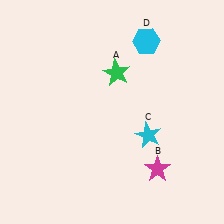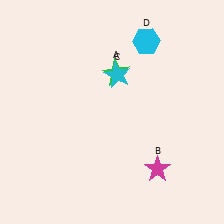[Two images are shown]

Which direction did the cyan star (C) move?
The cyan star (C) moved up.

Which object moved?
The cyan star (C) moved up.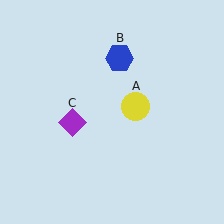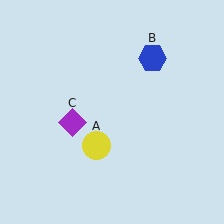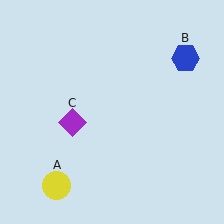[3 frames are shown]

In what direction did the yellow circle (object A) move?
The yellow circle (object A) moved down and to the left.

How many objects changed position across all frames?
2 objects changed position: yellow circle (object A), blue hexagon (object B).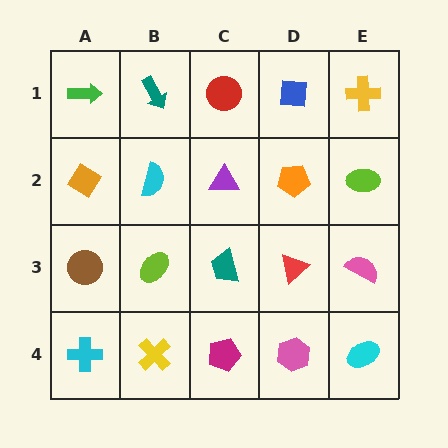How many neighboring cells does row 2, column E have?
3.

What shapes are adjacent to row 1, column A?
An orange diamond (row 2, column A), a teal arrow (row 1, column B).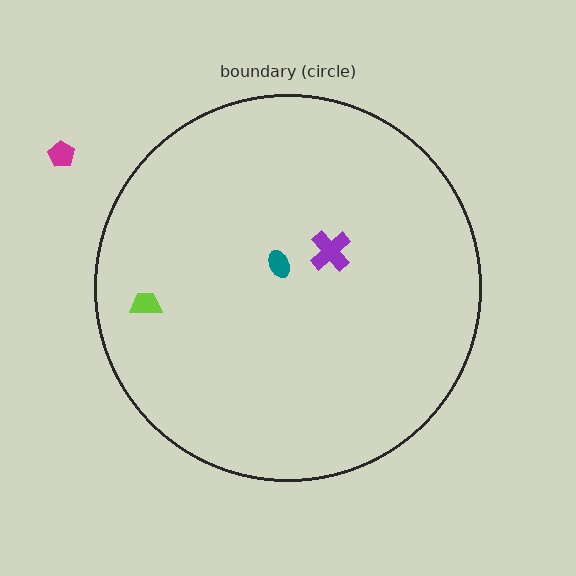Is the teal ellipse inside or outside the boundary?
Inside.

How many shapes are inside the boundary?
3 inside, 1 outside.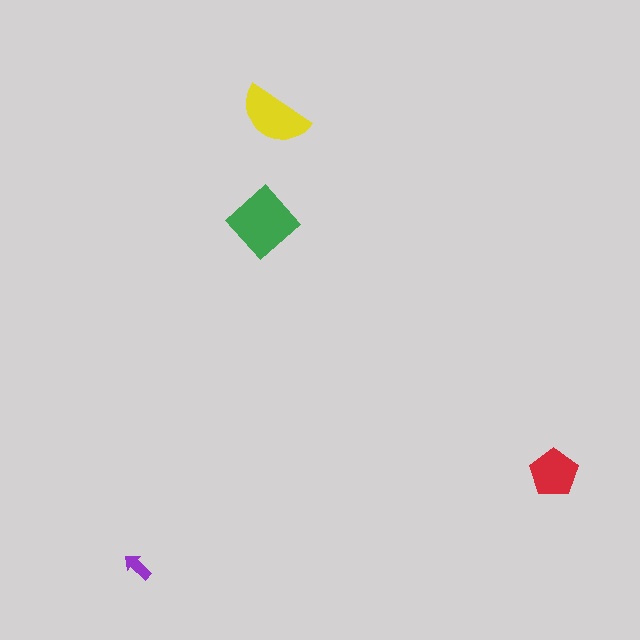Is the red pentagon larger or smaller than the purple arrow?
Larger.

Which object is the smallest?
The purple arrow.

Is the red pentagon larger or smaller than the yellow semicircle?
Smaller.